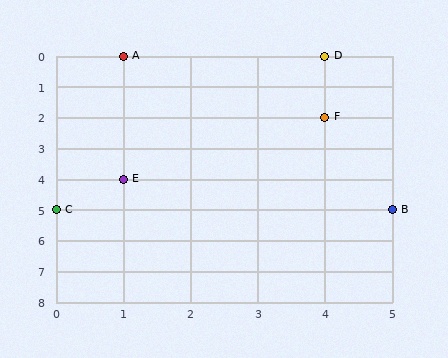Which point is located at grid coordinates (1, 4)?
Point E is at (1, 4).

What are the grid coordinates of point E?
Point E is at grid coordinates (1, 4).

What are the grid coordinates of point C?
Point C is at grid coordinates (0, 5).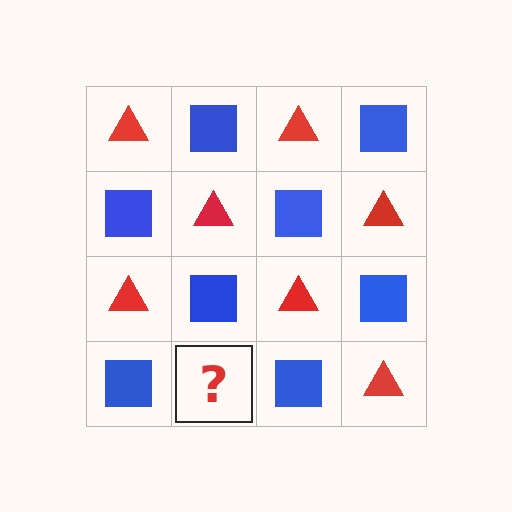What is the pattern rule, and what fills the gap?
The rule is that it alternates red triangle and blue square in a checkerboard pattern. The gap should be filled with a red triangle.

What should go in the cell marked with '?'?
The missing cell should contain a red triangle.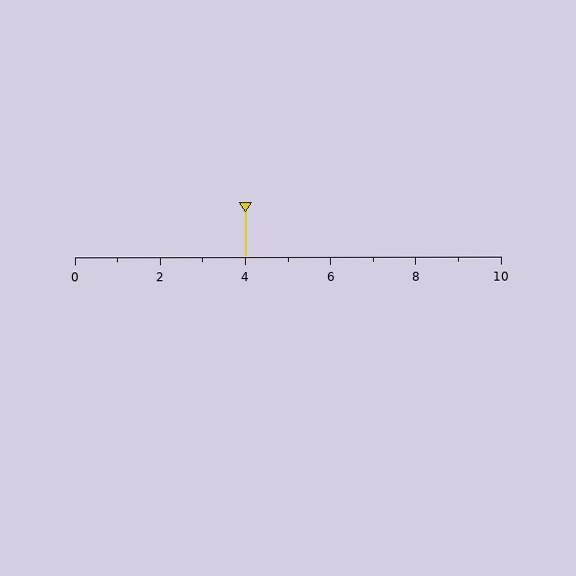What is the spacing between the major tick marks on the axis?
The major ticks are spaced 2 apart.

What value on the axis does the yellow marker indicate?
The marker indicates approximately 4.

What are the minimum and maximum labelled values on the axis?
The axis runs from 0 to 10.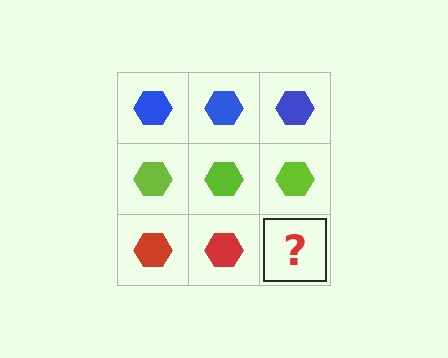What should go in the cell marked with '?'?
The missing cell should contain a red hexagon.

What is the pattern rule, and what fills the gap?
The rule is that each row has a consistent color. The gap should be filled with a red hexagon.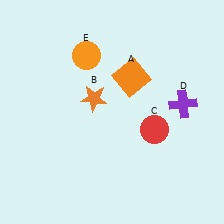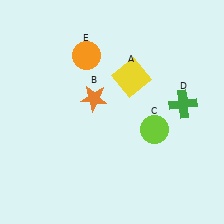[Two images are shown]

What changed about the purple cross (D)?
In Image 1, D is purple. In Image 2, it changed to green.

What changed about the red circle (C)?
In Image 1, C is red. In Image 2, it changed to lime.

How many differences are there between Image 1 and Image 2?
There are 3 differences between the two images.